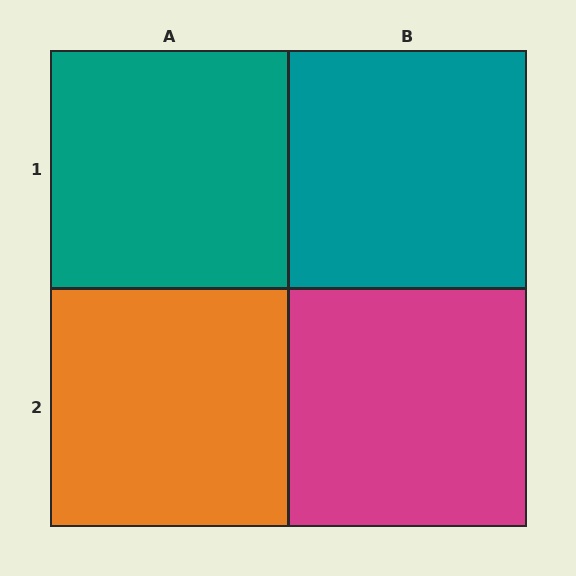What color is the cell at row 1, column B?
Teal.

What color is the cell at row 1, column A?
Teal.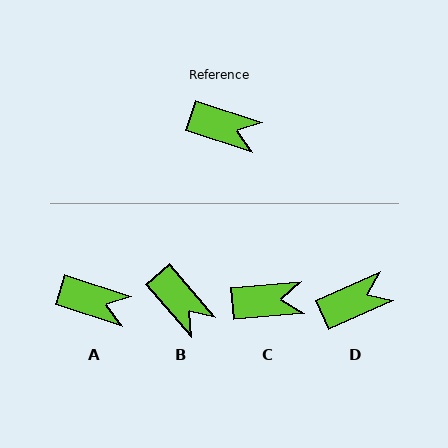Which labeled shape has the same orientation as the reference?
A.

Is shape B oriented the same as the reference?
No, it is off by about 32 degrees.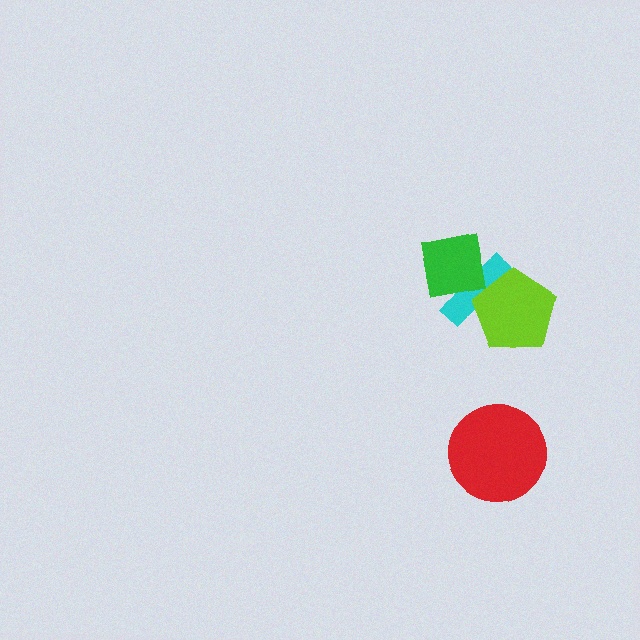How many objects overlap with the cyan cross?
2 objects overlap with the cyan cross.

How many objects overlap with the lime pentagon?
1 object overlaps with the lime pentagon.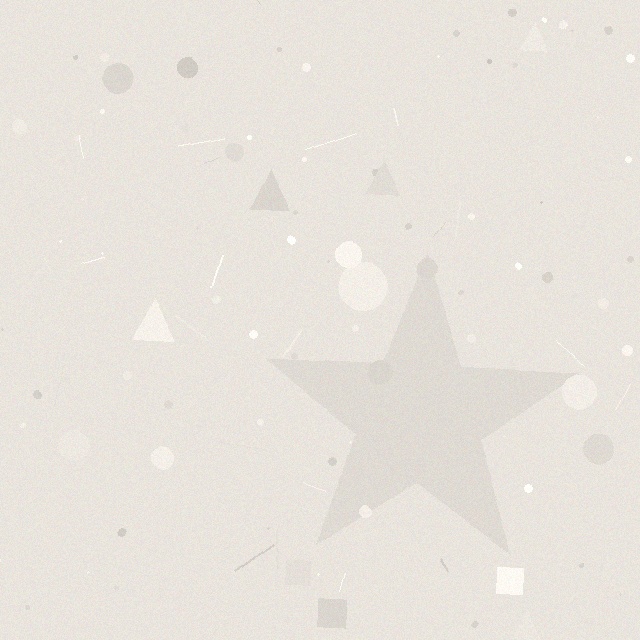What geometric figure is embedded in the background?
A star is embedded in the background.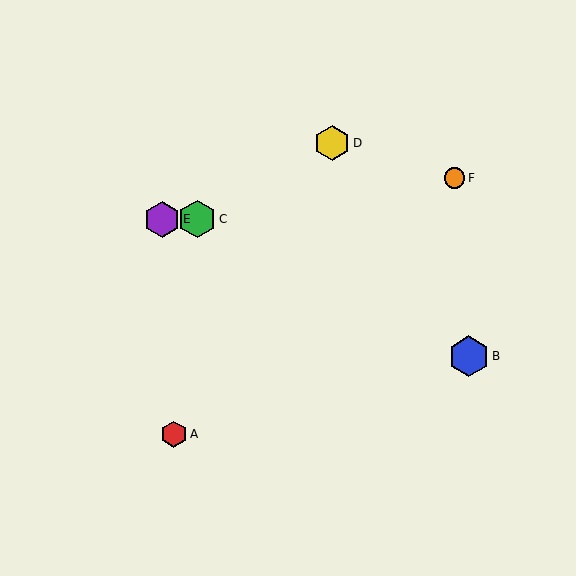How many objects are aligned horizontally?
2 objects (C, E) are aligned horizontally.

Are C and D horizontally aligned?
No, C is at y≈219 and D is at y≈143.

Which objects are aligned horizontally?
Objects C, E are aligned horizontally.